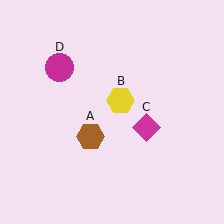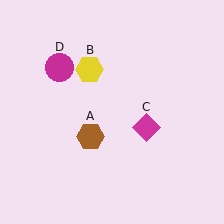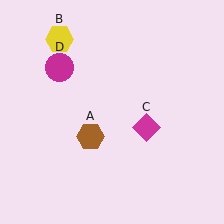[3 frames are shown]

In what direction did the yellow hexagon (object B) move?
The yellow hexagon (object B) moved up and to the left.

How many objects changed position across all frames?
1 object changed position: yellow hexagon (object B).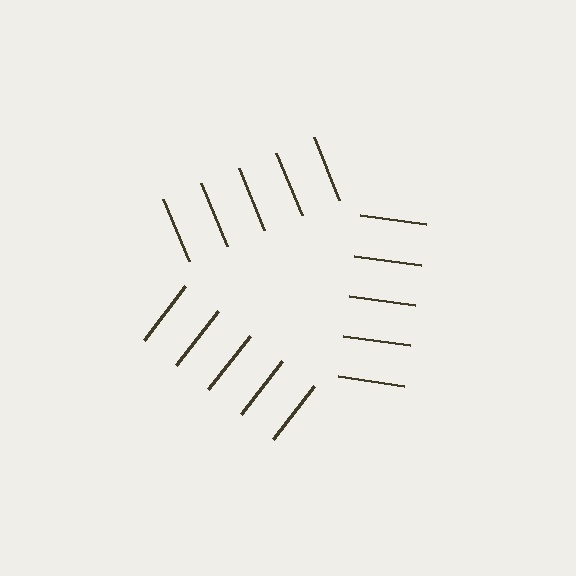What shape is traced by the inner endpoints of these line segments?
An illusory triangle — the line segments terminate on its edges but no continuous stroke is drawn.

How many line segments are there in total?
15 — 5 along each of the 3 edges.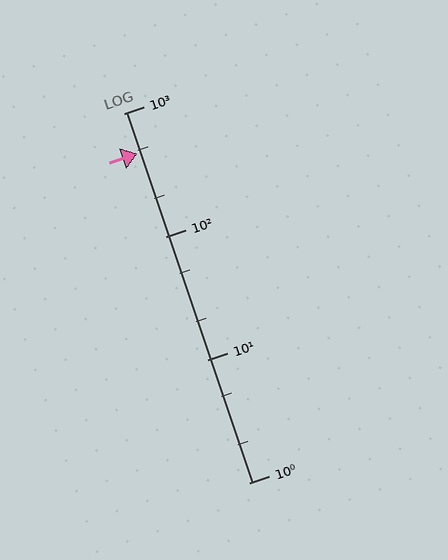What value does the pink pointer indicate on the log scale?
The pointer indicates approximately 470.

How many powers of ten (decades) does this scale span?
The scale spans 3 decades, from 1 to 1000.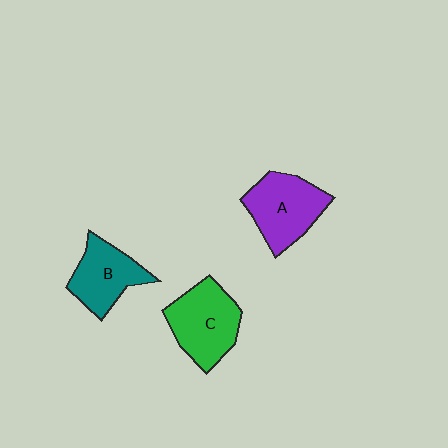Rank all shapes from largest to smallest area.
From largest to smallest: C (green), A (purple), B (teal).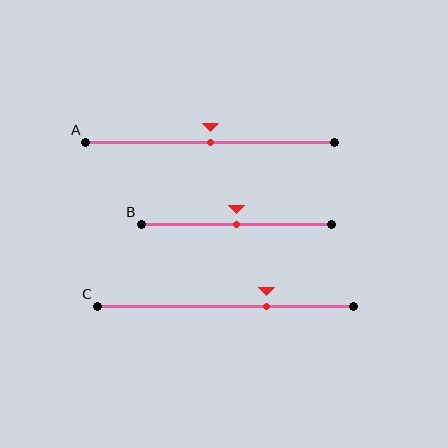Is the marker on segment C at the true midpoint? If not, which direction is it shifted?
No, the marker on segment C is shifted to the right by about 16% of the segment length.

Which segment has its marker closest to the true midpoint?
Segment A has its marker closest to the true midpoint.